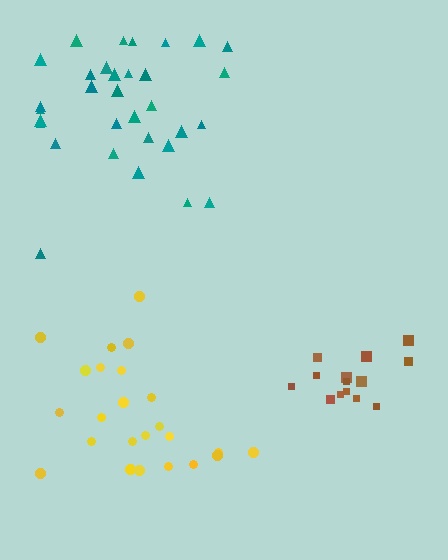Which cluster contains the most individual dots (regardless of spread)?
Teal (33).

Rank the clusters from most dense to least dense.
brown, teal, yellow.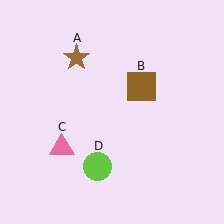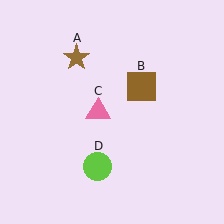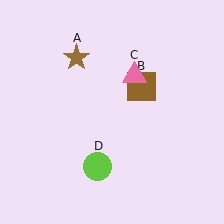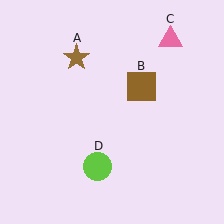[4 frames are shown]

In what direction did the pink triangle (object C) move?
The pink triangle (object C) moved up and to the right.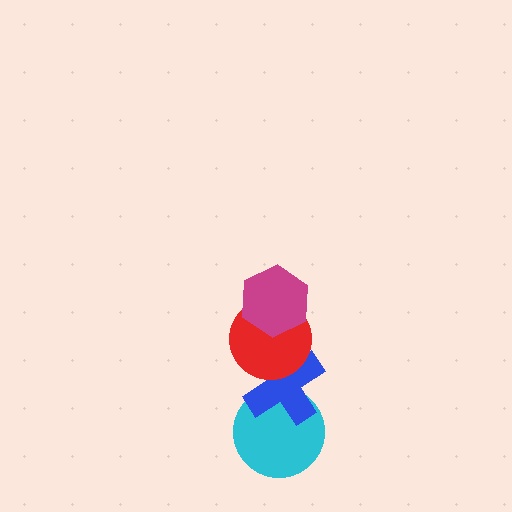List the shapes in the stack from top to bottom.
From top to bottom: the magenta hexagon, the red circle, the blue cross, the cyan circle.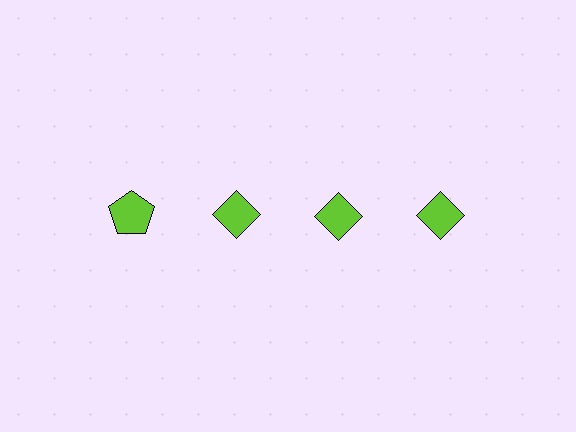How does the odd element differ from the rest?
It has a different shape: pentagon instead of diamond.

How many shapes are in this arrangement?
There are 4 shapes arranged in a grid pattern.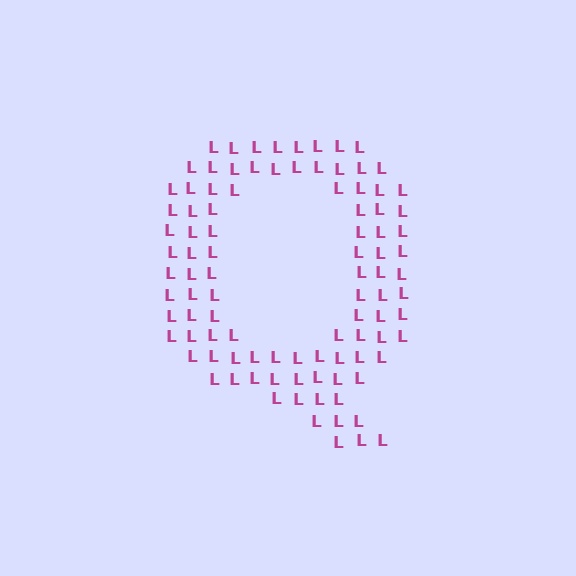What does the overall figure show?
The overall figure shows the letter Q.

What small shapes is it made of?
It is made of small letter L's.